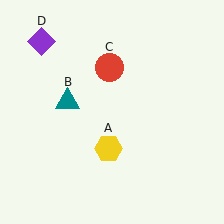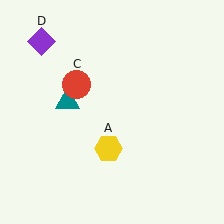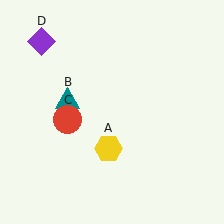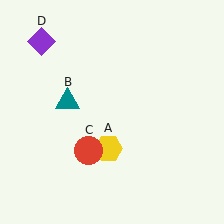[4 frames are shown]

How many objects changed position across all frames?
1 object changed position: red circle (object C).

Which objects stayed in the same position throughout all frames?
Yellow hexagon (object A) and teal triangle (object B) and purple diamond (object D) remained stationary.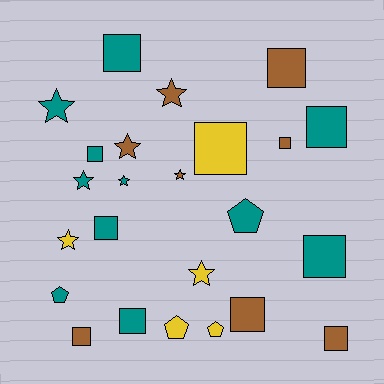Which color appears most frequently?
Teal, with 11 objects.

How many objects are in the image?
There are 24 objects.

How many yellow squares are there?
There is 1 yellow square.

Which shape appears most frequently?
Square, with 12 objects.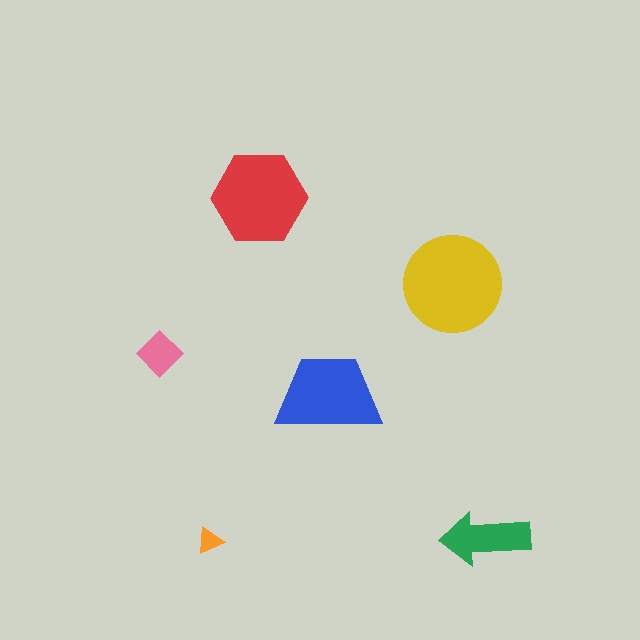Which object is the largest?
The yellow circle.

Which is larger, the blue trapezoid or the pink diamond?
The blue trapezoid.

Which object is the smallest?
The orange triangle.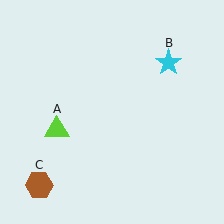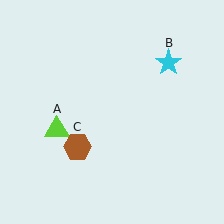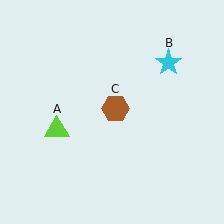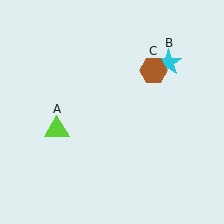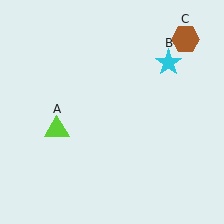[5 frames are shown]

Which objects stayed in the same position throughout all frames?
Lime triangle (object A) and cyan star (object B) remained stationary.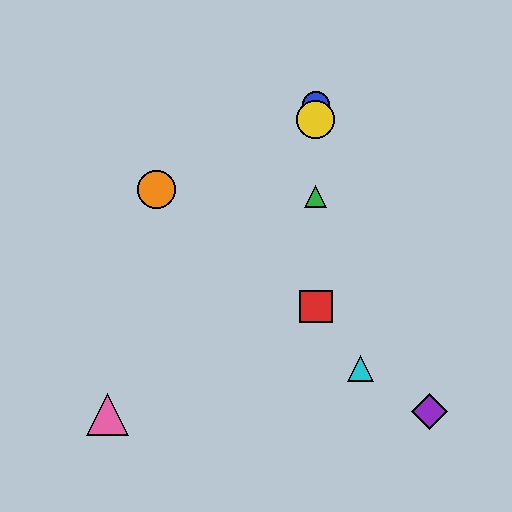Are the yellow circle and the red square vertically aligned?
Yes, both are at x≈316.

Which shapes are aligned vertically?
The red square, the blue circle, the green triangle, the yellow circle are aligned vertically.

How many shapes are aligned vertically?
4 shapes (the red square, the blue circle, the green triangle, the yellow circle) are aligned vertically.